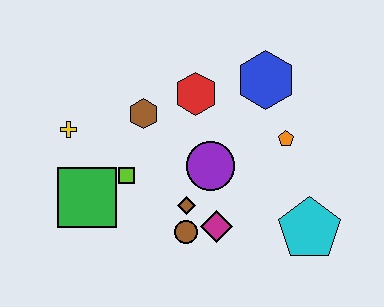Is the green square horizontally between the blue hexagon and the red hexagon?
No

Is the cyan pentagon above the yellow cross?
No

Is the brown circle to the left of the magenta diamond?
Yes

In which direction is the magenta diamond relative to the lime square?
The magenta diamond is to the right of the lime square.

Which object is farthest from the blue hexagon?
The green square is farthest from the blue hexagon.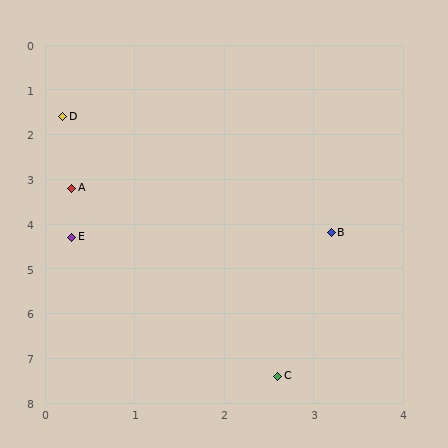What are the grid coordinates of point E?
Point E is at approximately (0.3, 4.3).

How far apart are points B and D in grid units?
Points B and D are about 4.0 grid units apart.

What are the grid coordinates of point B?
Point B is at approximately (3.2, 4.2).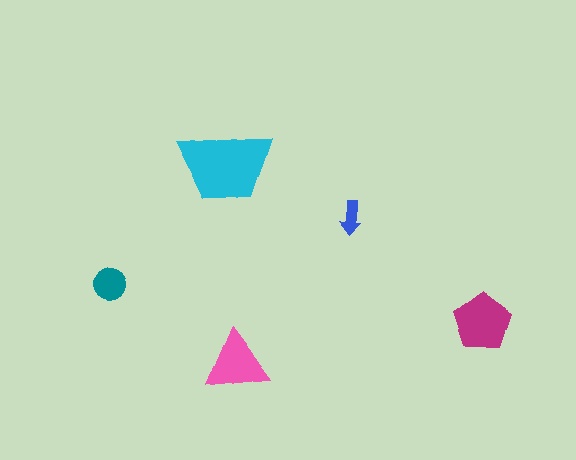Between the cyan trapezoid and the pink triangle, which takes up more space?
The cyan trapezoid.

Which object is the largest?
The cyan trapezoid.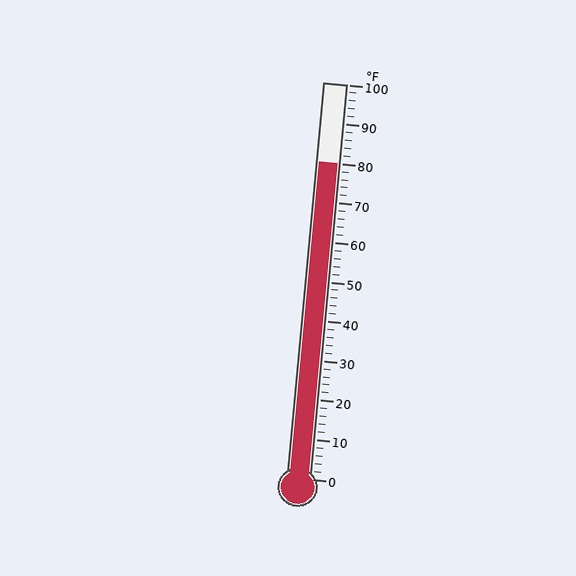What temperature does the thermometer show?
The thermometer shows approximately 80°F.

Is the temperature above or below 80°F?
The temperature is at 80°F.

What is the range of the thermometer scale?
The thermometer scale ranges from 0°F to 100°F.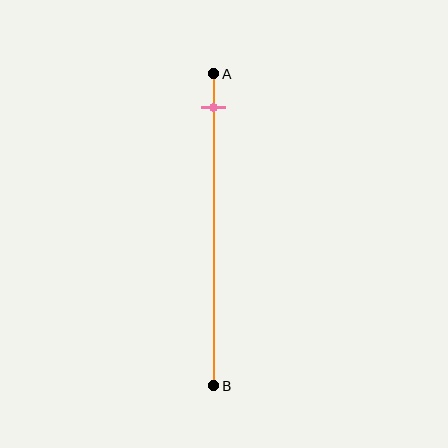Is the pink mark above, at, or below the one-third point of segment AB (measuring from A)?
The pink mark is above the one-third point of segment AB.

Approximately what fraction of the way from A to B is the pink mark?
The pink mark is approximately 10% of the way from A to B.